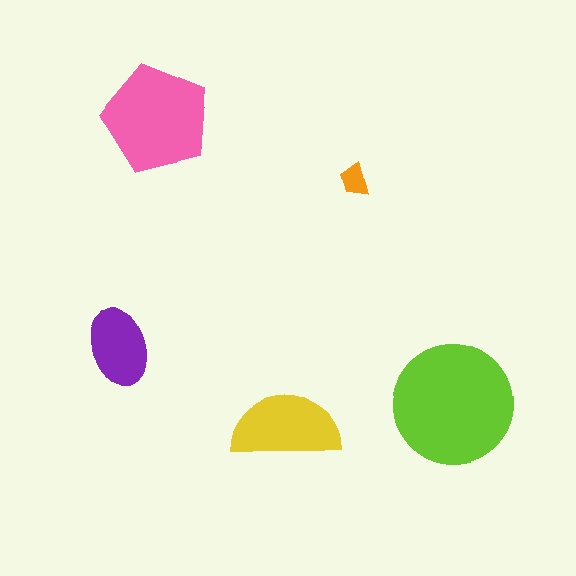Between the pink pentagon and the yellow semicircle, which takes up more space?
The pink pentagon.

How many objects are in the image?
There are 5 objects in the image.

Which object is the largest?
The lime circle.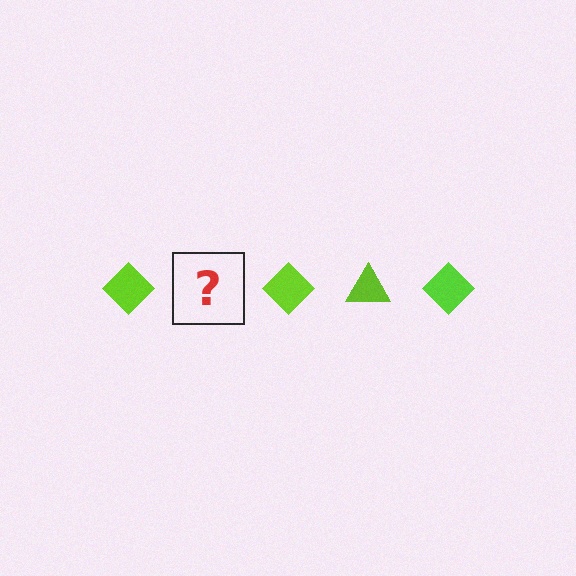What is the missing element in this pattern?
The missing element is a lime triangle.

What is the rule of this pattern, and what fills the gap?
The rule is that the pattern cycles through diamond, triangle shapes in lime. The gap should be filled with a lime triangle.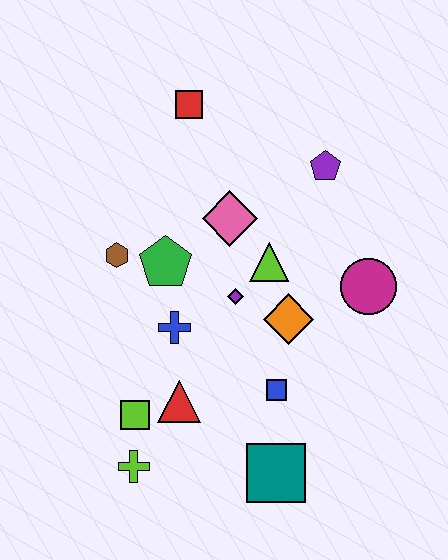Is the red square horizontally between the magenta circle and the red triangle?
Yes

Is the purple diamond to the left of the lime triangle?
Yes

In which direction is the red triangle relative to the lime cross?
The red triangle is above the lime cross.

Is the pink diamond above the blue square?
Yes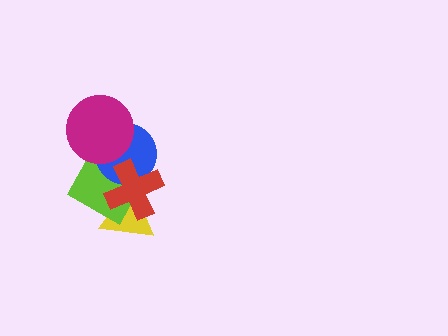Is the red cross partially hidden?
No, no other shape covers it.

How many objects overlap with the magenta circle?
2 objects overlap with the magenta circle.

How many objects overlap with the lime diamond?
4 objects overlap with the lime diamond.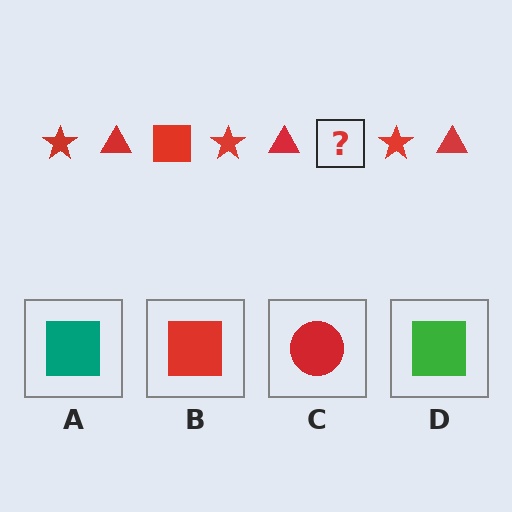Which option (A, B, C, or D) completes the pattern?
B.